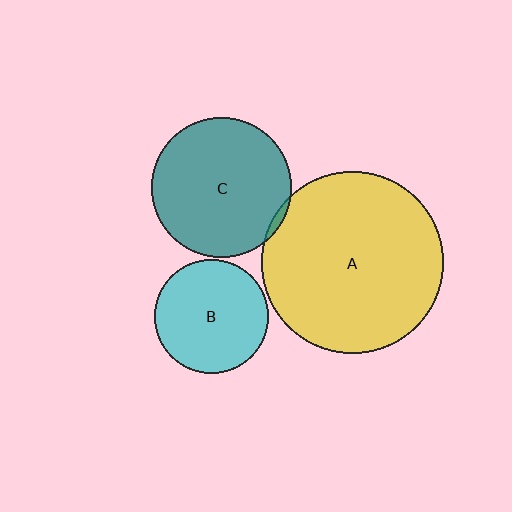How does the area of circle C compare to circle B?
Approximately 1.5 times.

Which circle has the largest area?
Circle A (yellow).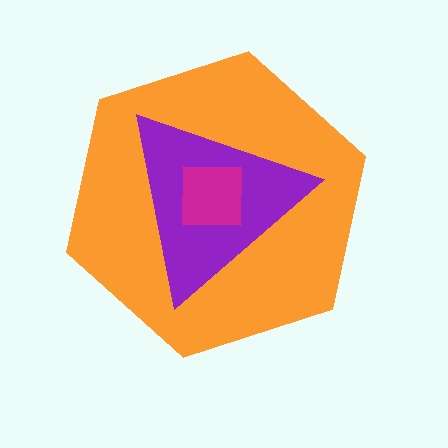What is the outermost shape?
The orange hexagon.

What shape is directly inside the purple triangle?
The magenta square.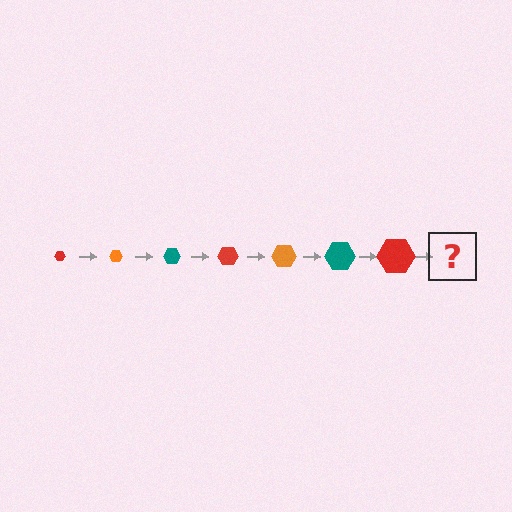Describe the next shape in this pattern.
It should be an orange hexagon, larger than the previous one.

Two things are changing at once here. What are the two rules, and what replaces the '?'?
The two rules are that the hexagon grows larger each step and the color cycles through red, orange, and teal. The '?' should be an orange hexagon, larger than the previous one.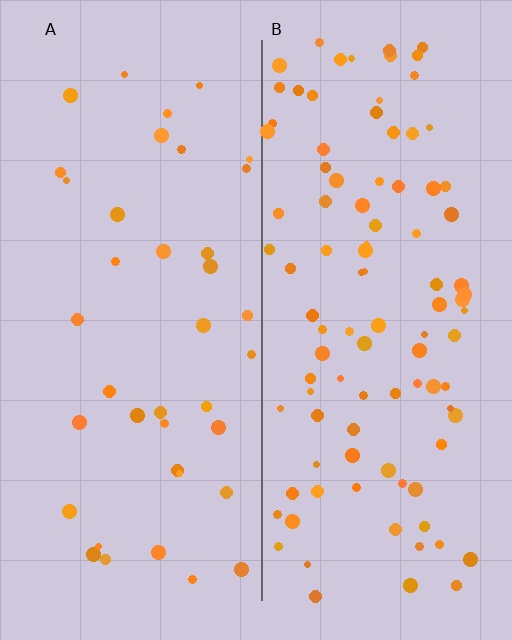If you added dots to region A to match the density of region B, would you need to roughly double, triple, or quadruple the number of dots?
Approximately triple.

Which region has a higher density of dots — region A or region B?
B (the right).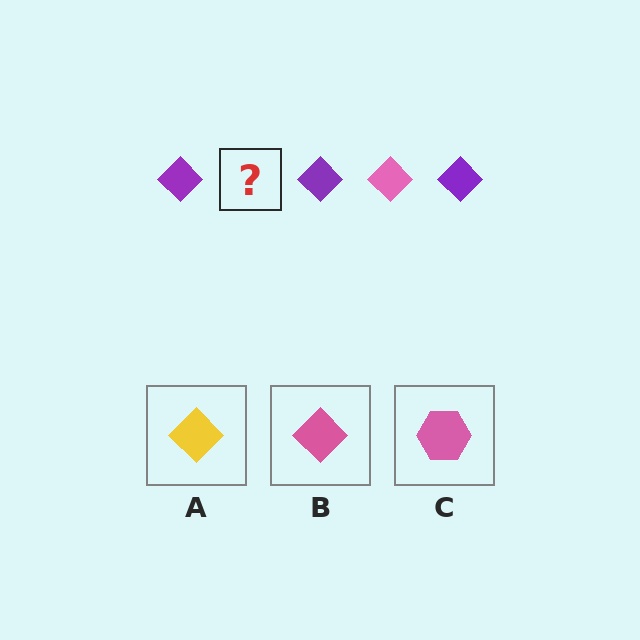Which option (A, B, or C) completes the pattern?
B.